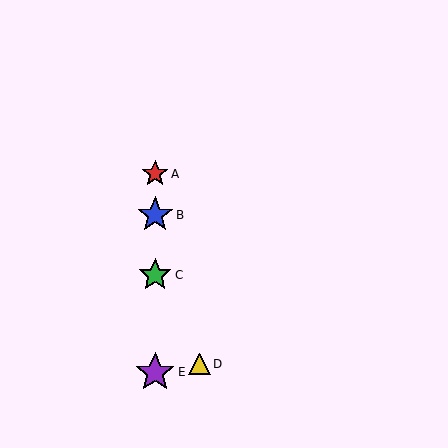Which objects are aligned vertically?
Objects A, B, C, E are aligned vertically.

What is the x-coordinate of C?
Object C is at x≈155.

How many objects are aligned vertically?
4 objects (A, B, C, E) are aligned vertically.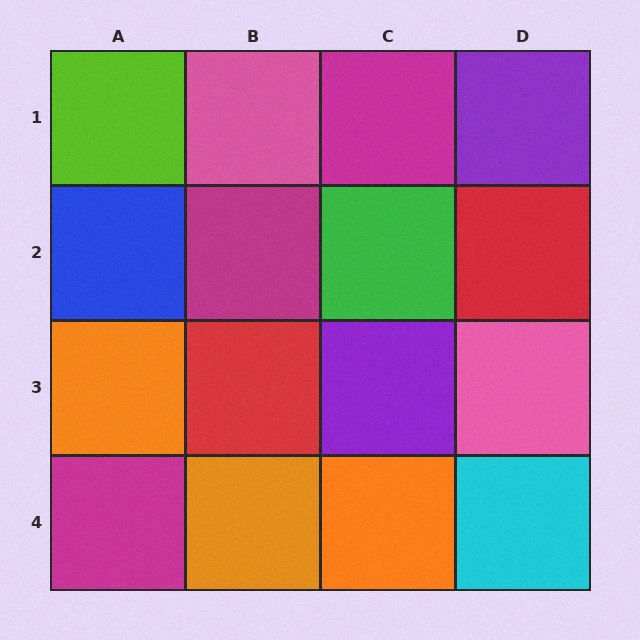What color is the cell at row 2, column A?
Blue.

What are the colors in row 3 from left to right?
Orange, red, purple, pink.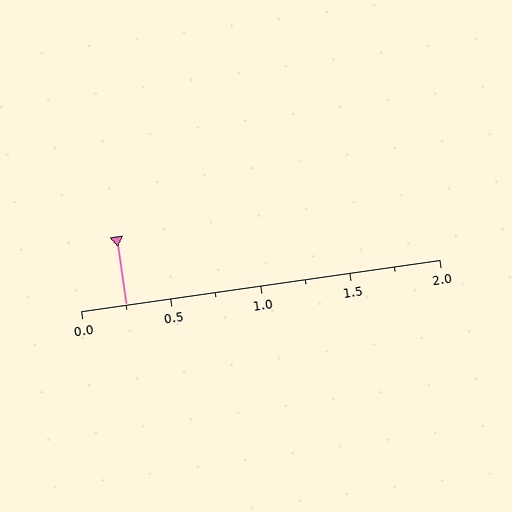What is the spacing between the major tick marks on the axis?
The major ticks are spaced 0.5 apart.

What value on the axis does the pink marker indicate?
The marker indicates approximately 0.25.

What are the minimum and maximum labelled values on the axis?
The axis runs from 0.0 to 2.0.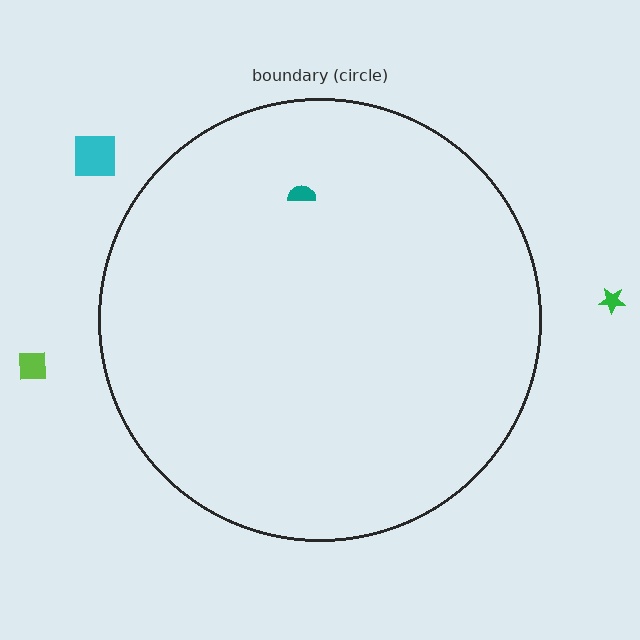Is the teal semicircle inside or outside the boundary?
Inside.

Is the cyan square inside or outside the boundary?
Outside.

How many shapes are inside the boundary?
1 inside, 3 outside.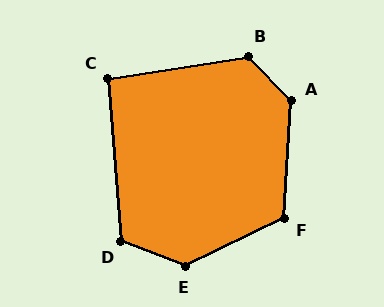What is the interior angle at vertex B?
Approximately 125 degrees (obtuse).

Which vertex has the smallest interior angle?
C, at approximately 94 degrees.